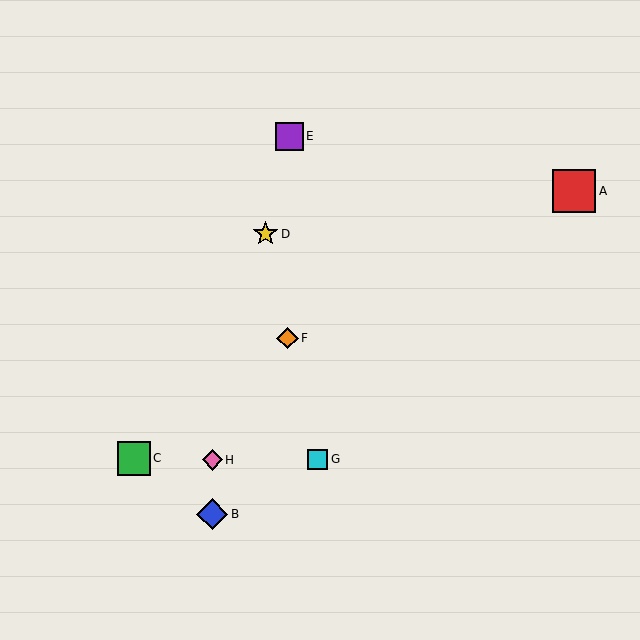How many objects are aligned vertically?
2 objects (B, H) are aligned vertically.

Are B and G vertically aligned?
No, B is at x≈212 and G is at x≈317.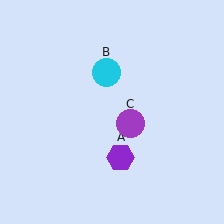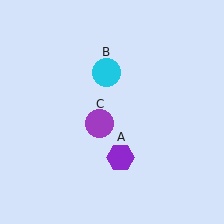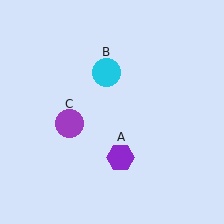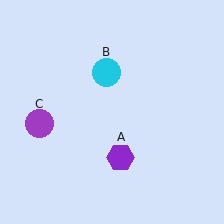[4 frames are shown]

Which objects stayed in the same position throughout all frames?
Purple hexagon (object A) and cyan circle (object B) remained stationary.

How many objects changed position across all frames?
1 object changed position: purple circle (object C).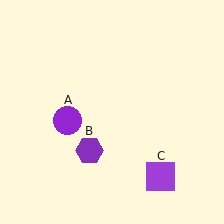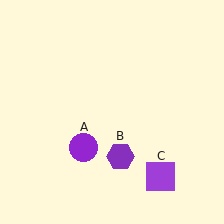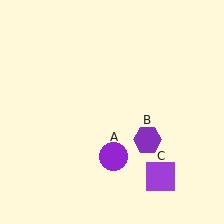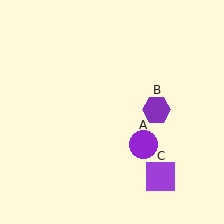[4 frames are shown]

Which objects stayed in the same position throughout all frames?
Purple square (object C) remained stationary.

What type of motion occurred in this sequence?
The purple circle (object A), purple hexagon (object B) rotated counterclockwise around the center of the scene.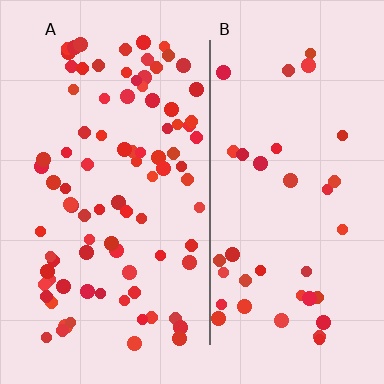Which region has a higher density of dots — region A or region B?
A (the left).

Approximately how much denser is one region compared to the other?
Approximately 2.4× — region A over region B.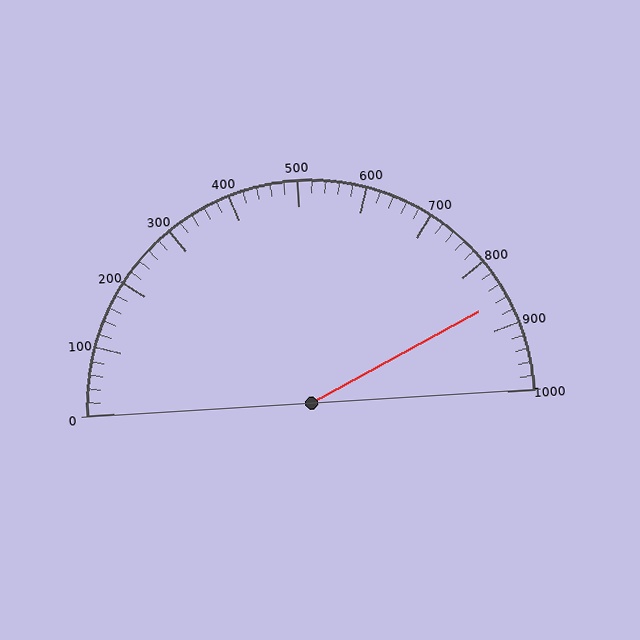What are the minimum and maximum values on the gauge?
The gauge ranges from 0 to 1000.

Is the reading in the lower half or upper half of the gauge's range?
The reading is in the upper half of the range (0 to 1000).